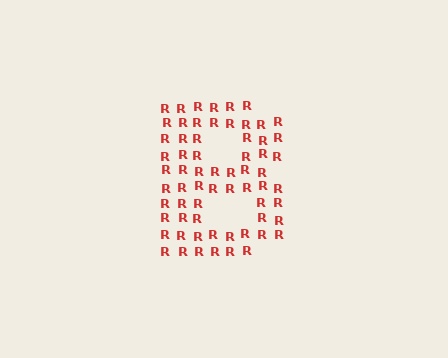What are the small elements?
The small elements are letter R's.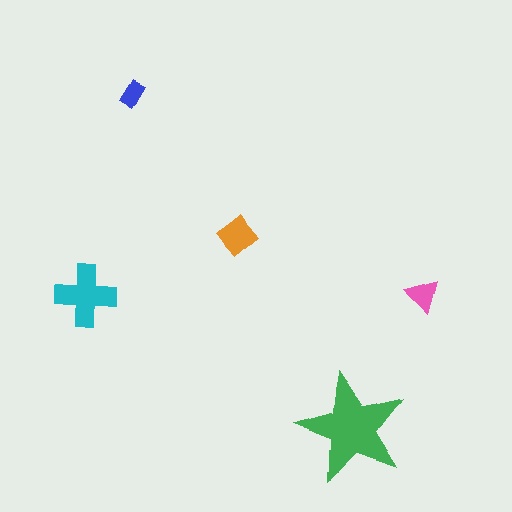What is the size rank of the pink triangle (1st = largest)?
4th.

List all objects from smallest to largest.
The blue rectangle, the pink triangle, the orange diamond, the cyan cross, the green star.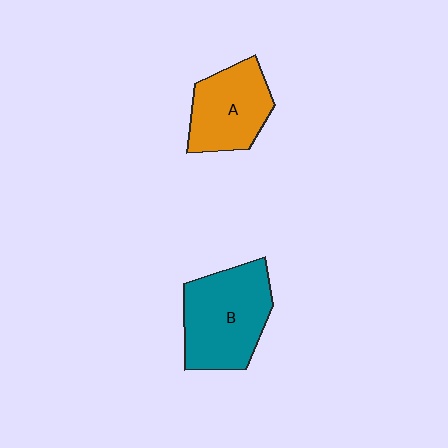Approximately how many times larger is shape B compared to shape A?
Approximately 1.3 times.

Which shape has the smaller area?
Shape A (orange).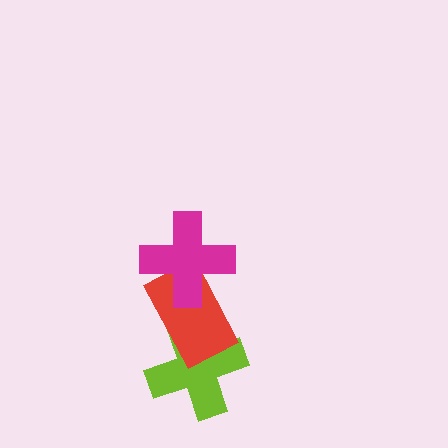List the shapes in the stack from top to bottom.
From top to bottom: the magenta cross, the red rectangle, the lime cross.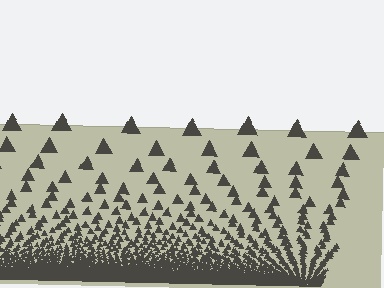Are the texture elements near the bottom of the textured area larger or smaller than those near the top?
Smaller. The gradient is inverted — elements near the bottom are smaller and denser.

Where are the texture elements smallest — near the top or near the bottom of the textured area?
Near the bottom.